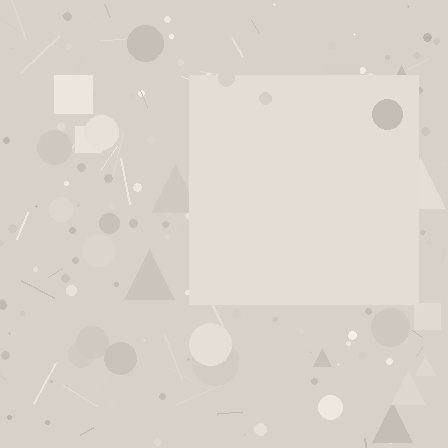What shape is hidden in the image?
A square is hidden in the image.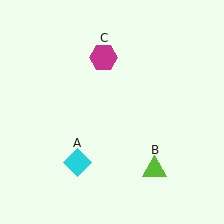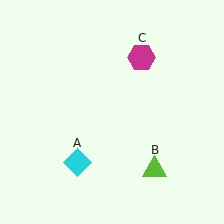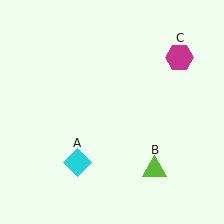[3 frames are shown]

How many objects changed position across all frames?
1 object changed position: magenta hexagon (object C).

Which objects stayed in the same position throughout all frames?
Cyan diamond (object A) and lime triangle (object B) remained stationary.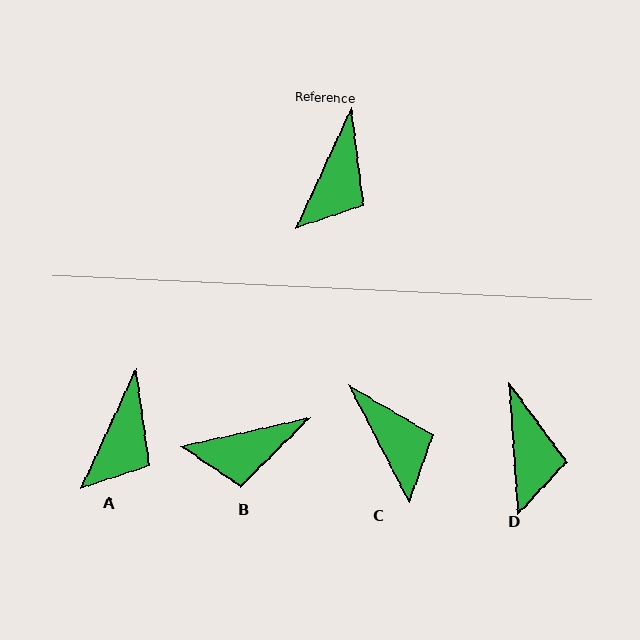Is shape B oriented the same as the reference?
No, it is off by about 53 degrees.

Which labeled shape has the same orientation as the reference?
A.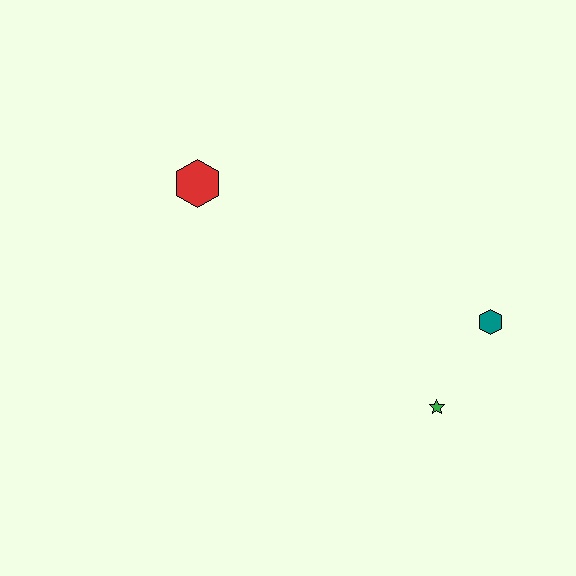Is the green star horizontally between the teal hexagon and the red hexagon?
Yes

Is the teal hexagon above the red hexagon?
No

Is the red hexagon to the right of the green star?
No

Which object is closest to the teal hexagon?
The green star is closest to the teal hexagon.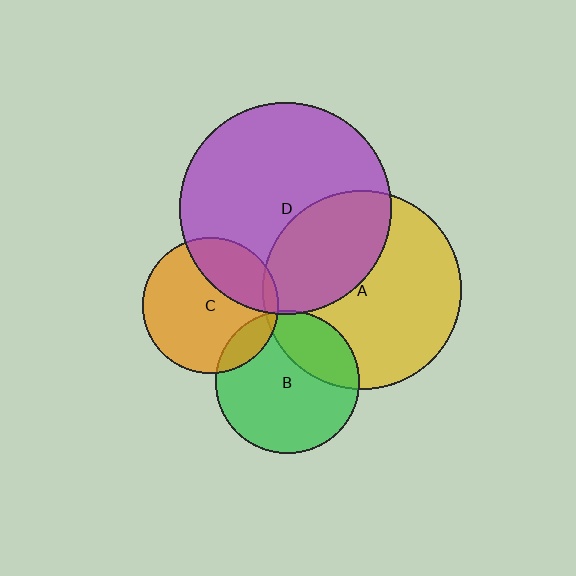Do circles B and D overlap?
Yes.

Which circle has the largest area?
Circle D (purple).